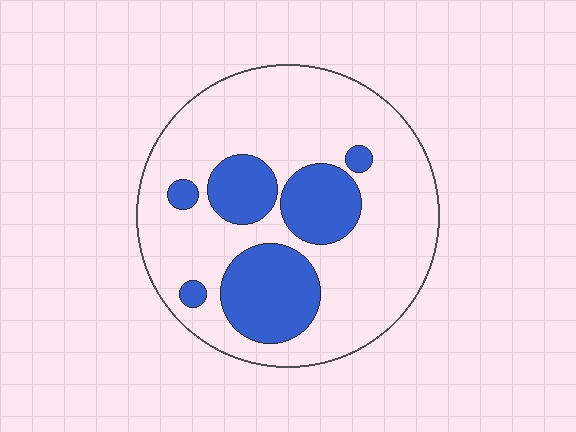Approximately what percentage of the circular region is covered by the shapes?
Approximately 25%.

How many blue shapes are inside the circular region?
6.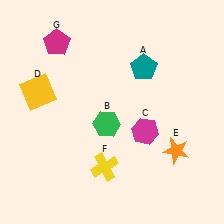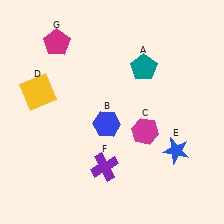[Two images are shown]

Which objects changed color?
B changed from green to blue. E changed from orange to blue. F changed from yellow to purple.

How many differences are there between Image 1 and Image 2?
There are 3 differences between the two images.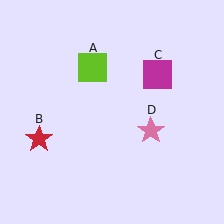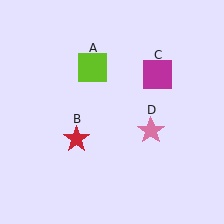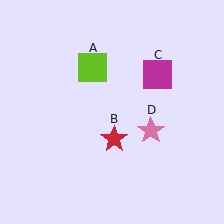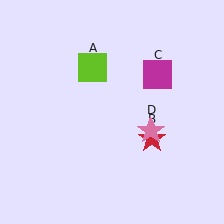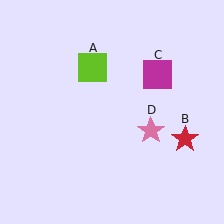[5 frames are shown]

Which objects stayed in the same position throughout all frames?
Lime square (object A) and magenta square (object C) and pink star (object D) remained stationary.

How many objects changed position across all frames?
1 object changed position: red star (object B).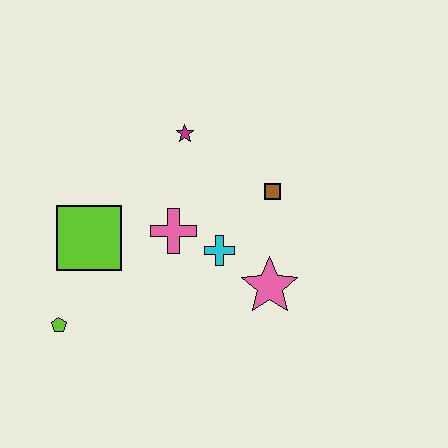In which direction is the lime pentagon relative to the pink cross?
The lime pentagon is to the left of the pink cross.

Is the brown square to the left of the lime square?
No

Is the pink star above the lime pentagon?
Yes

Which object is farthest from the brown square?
The lime pentagon is farthest from the brown square.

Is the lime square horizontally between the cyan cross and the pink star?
No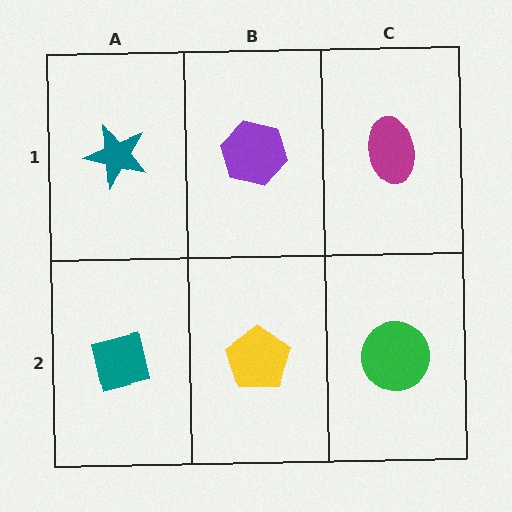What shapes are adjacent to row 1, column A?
A teal square (row 2, column A), a purple hexagon (row 1, column B).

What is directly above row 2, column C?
A magenta ellipse.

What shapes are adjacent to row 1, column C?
A green circle (row 2, column C), a purple hexagon (row 1, column B).